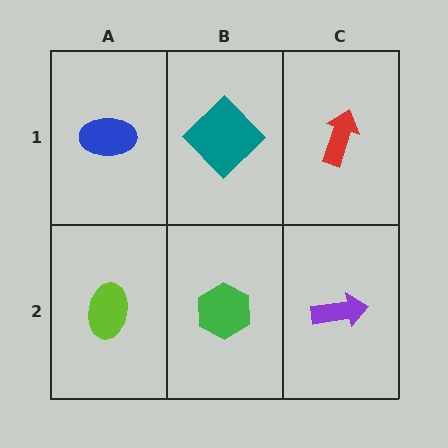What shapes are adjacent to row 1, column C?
A purple arrow (row 2, column C), a teal diamond (row 1, column B).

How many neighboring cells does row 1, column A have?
2.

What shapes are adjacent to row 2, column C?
A red arrow (row 1, column C), a green hexagon (row 2, column B).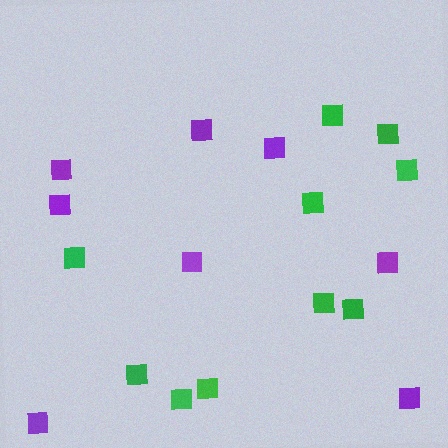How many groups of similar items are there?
There are 2 groups: one group of purple squares (8) and one group of green squares (10).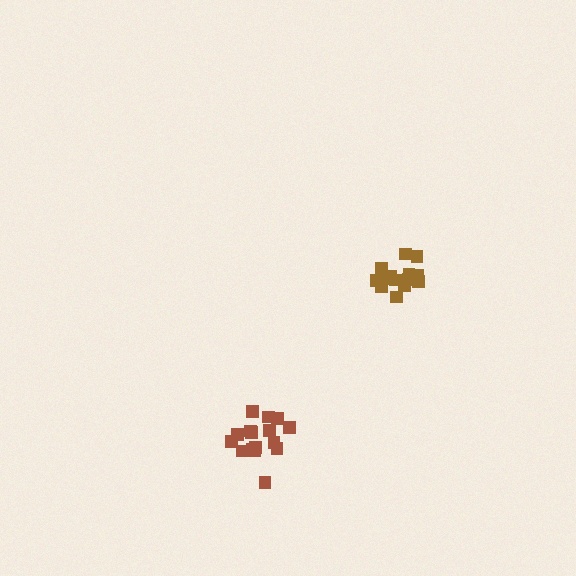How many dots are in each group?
Group 1: 16 dots, Group 2: 15 dots (31 total).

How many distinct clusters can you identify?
There are 2 distinct clusters.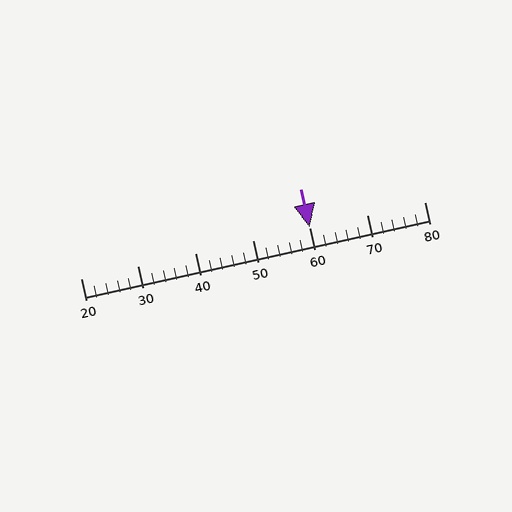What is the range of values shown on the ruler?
The ruler shows values from 20 to 80.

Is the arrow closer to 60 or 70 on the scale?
The arrow is closer to 60.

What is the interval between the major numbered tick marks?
The major tick marks are spaced 10 units apart.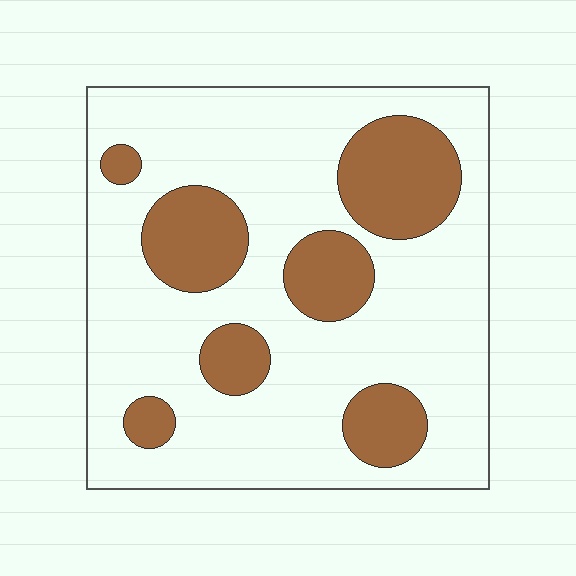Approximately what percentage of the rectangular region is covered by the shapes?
Approximately 25%.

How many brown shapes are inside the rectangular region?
7.